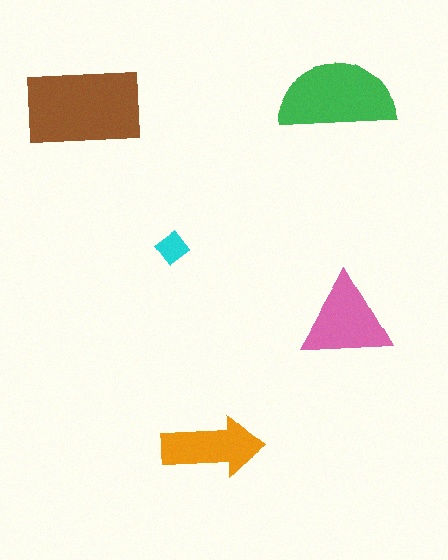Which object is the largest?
The brown rectangle.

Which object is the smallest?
The cyan diamond.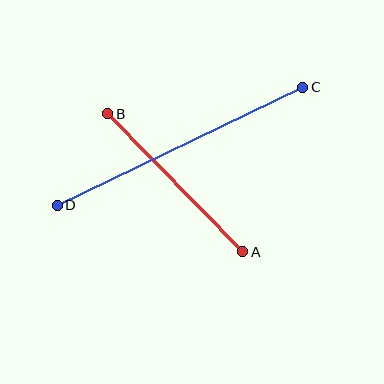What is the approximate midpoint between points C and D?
The midpoint is at approximately (180, 146) pixels.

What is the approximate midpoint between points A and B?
The midpoint is at approximately (175, 183) pixels.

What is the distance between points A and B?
The distance is approximately 193 pixels.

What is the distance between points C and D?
The distance is approximately 273 pixels.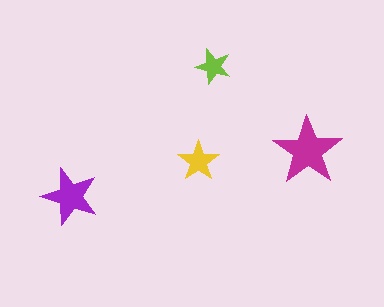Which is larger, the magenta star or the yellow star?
The magenta one.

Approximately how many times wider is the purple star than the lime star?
About 1.5 times wider.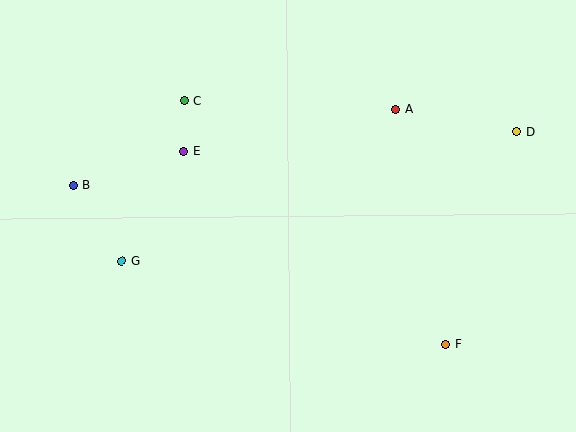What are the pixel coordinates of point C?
Point C is at (184, 101).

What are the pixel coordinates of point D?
Point D is at (517, 132).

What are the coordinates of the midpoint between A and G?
The midpoint between A and G is at (259, 185).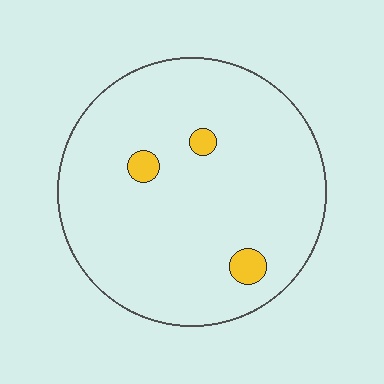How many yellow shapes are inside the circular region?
3.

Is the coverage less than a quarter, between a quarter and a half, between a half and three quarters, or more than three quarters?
Less than a quarter.